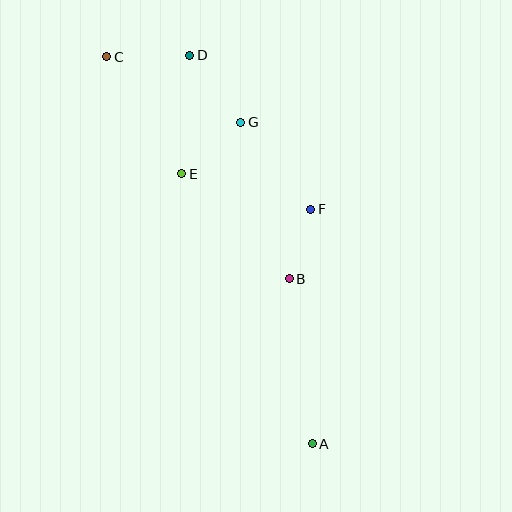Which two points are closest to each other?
Points B and F are closest to each other.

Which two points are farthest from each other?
Points A and C are farthest from each other.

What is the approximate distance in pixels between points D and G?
The distance between D and G is approximately 84 pixels.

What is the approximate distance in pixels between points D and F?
The distance between D and F is approximately 196 pixels.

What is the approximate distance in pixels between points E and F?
The distance between E and F is approximately 134 pixels.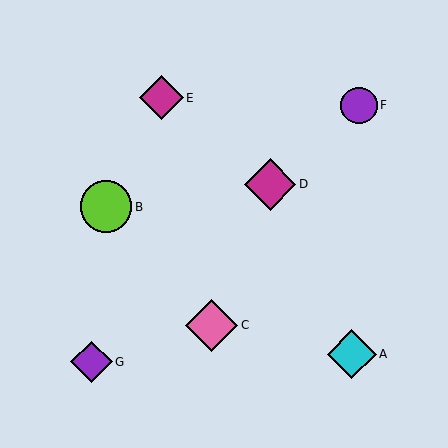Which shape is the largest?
The pink diamond (labeled C) is the largest.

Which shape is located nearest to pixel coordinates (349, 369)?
The cyan diamond (labeled A) at (352, 354) is nearest to that location.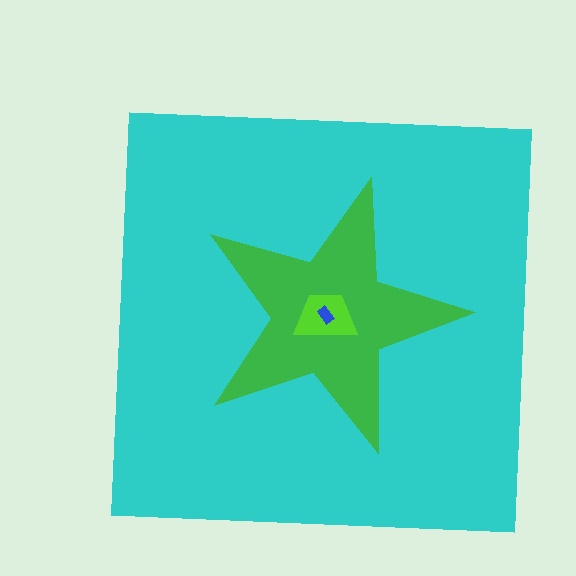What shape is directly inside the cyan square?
The green star.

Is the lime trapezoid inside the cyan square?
Yes.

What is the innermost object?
The blue rectangle.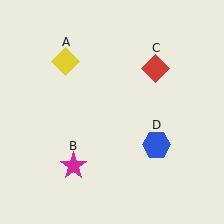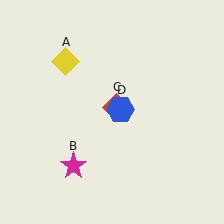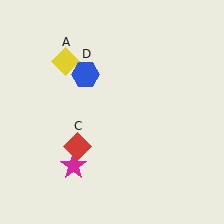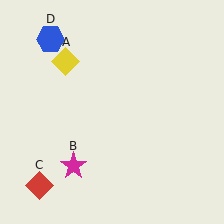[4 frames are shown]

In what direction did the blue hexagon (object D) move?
The blue hexagon (object D) moved up and to the left.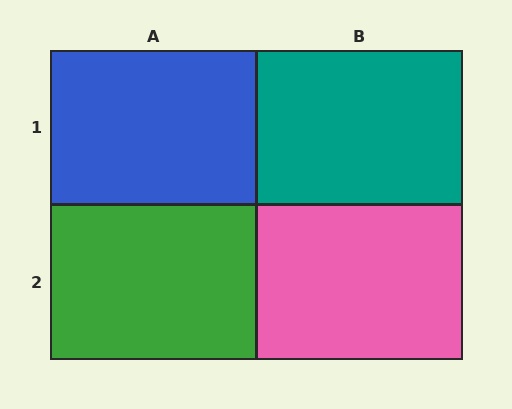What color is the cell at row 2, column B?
Pink.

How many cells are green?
1 cell is green.